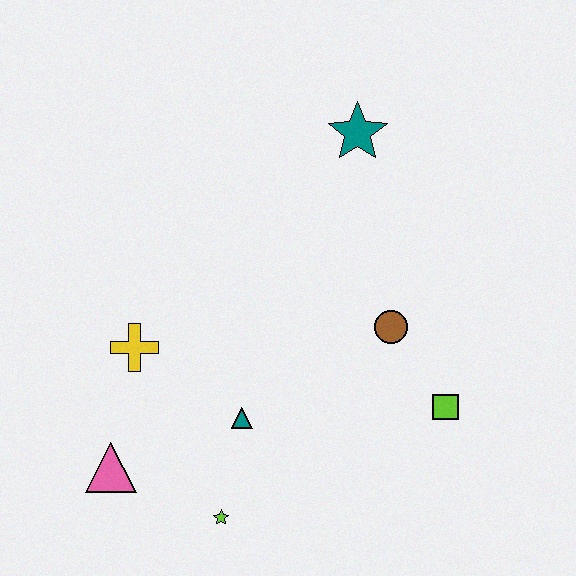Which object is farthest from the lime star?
The teal star is farthest from the lime star.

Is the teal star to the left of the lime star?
No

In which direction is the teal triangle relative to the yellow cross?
The teal triangle is to the right of the yellow cross.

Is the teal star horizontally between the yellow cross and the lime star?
No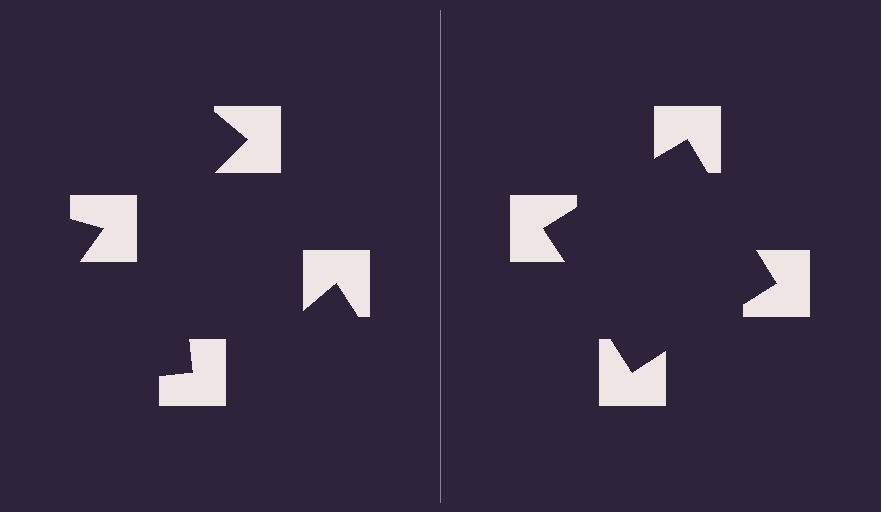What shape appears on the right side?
An illusory square.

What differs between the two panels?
The notched squares are positioned identically on both sides; only the wedge orientations differ. On the right they align to a square; on the left they are misaligned.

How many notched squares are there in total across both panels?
8 — 4 on each side.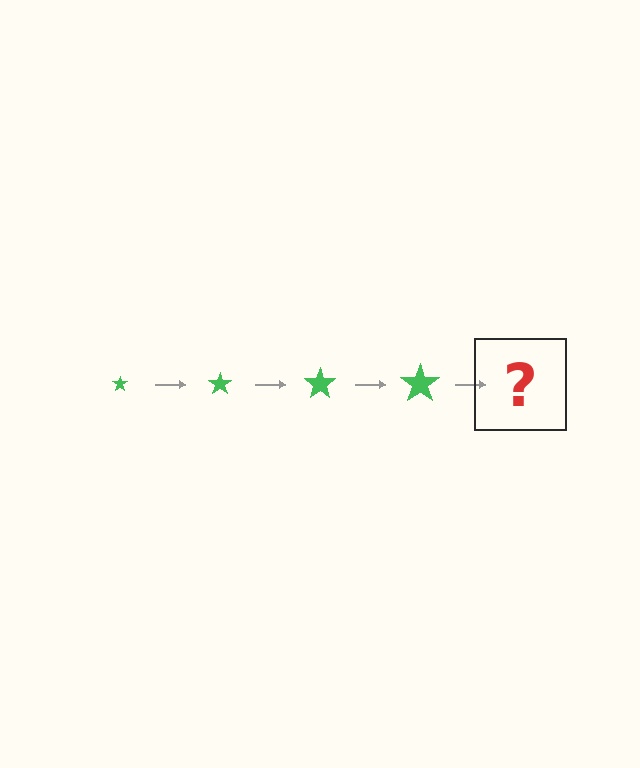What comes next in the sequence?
The next element should be a green star, larger than the previous one.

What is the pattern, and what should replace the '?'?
The pattern is that the star gets progressively larger each step. The '?' should be a green star, larger than the previous one.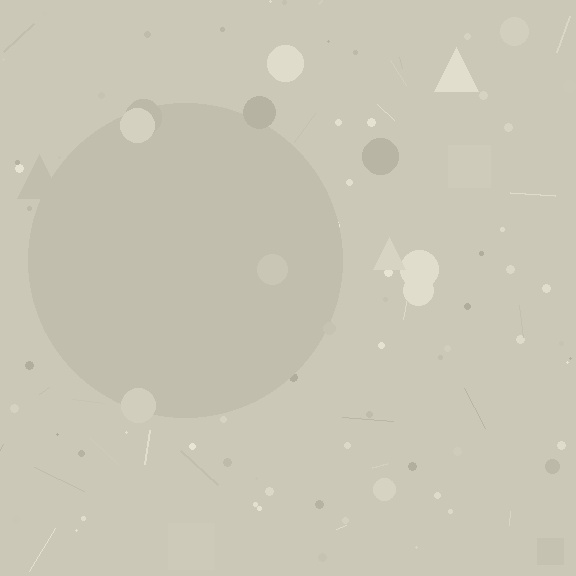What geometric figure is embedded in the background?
A circle is embedded in the background.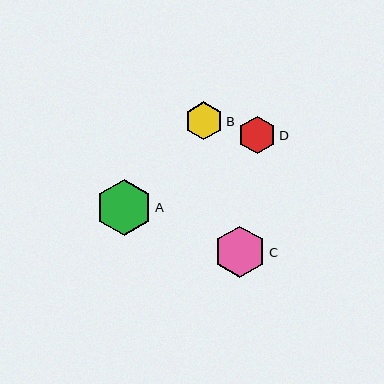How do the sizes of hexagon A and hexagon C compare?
Hexagon A and hexagon C are approximately the same size.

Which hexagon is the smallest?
Hexagon D is the smallest with a size of approximately 38 pixels.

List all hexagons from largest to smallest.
From largest to smallest: A, C, B, D.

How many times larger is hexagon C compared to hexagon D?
Hexagon C is approximately 1.4 times the size of hexagon D.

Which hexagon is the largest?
Hexagon A is the largest with a size of approximately 56 pixels.